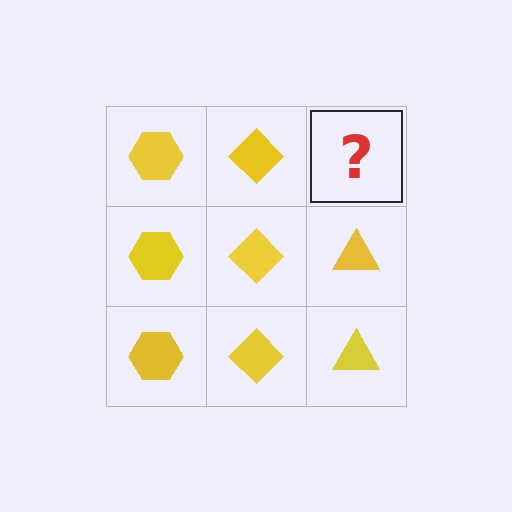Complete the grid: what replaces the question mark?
The question mark should be replaced with a yellow triangle.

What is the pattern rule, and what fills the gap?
The rule is that each column has a consistent shape. The gap should be filled with a yellow triangle.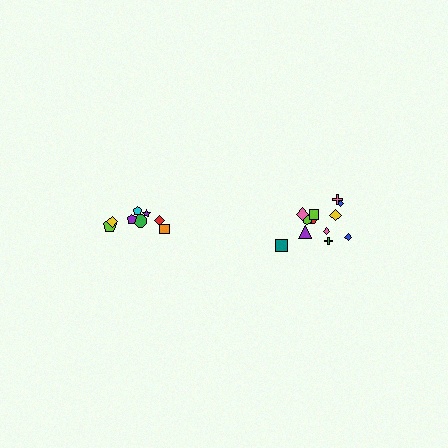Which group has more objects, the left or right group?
The right group.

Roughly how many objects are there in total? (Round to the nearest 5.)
Roughly 20 objects in total.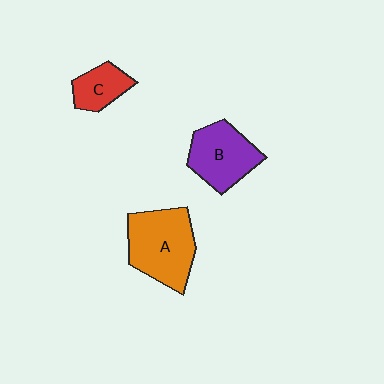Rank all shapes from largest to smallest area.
From largest to smallest: A (orange), B (purple), C (red).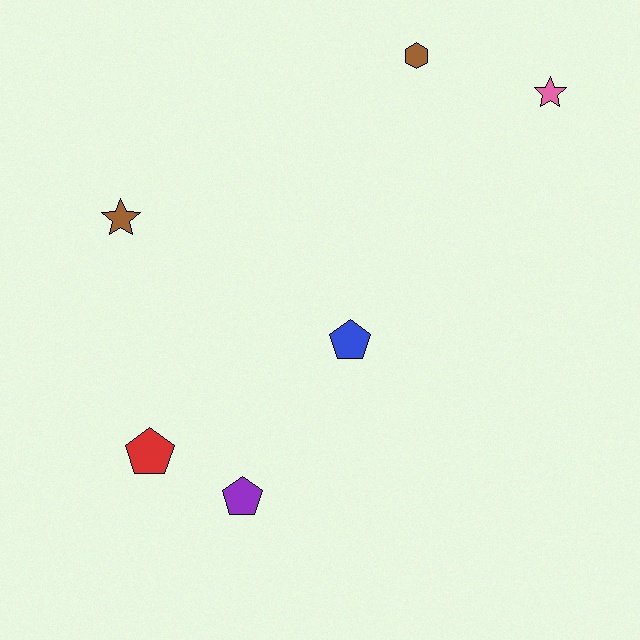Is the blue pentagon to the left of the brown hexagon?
Yes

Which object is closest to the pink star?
The brown hexagon is closest to the pink star.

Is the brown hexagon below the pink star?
No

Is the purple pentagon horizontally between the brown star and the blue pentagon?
Yes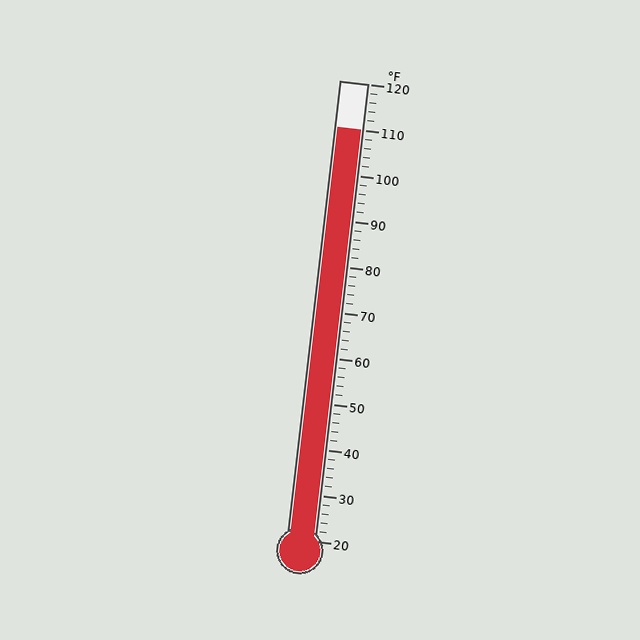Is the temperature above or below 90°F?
The temperature is above 90°F.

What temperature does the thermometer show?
The thermometer shows approximately 110°F.